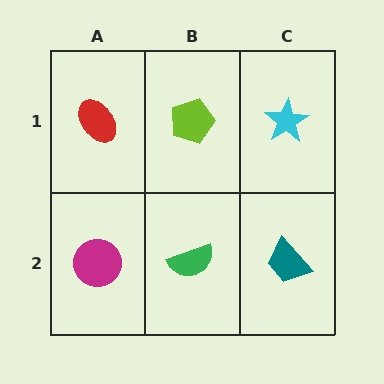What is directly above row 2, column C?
A cyan star.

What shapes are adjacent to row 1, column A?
A magenta circle (row 2, column A), a lime pentagon (row 1, column B).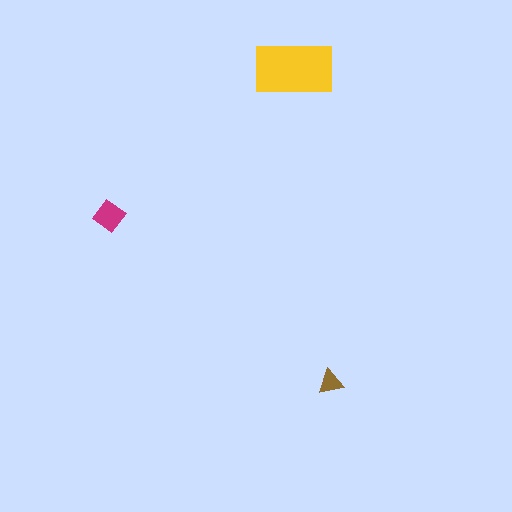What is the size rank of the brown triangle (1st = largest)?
3rd.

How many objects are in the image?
There are 3 objects in the image.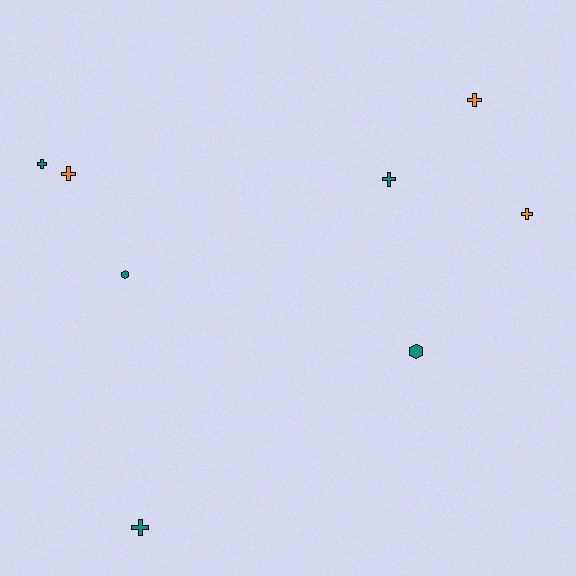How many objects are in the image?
There are 8 objects.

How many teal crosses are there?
There are 3 teal crosses.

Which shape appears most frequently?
Cross, with 6 objects.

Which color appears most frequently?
Teal, with 5 objects.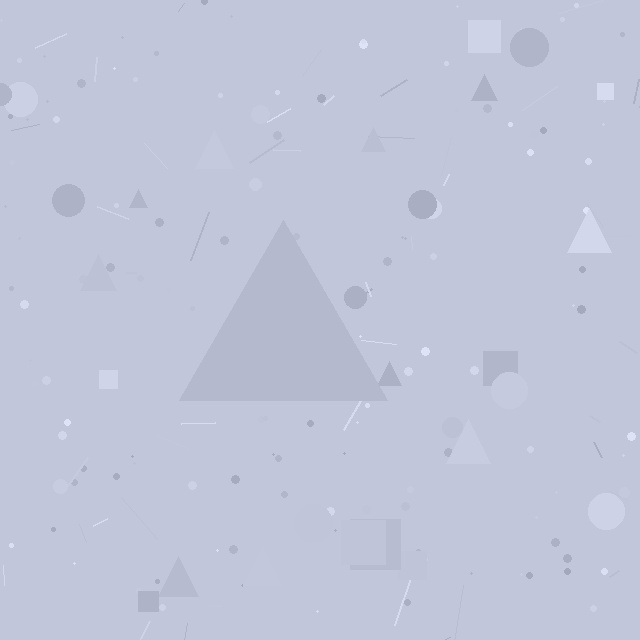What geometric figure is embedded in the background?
A triangle is embedded in the background.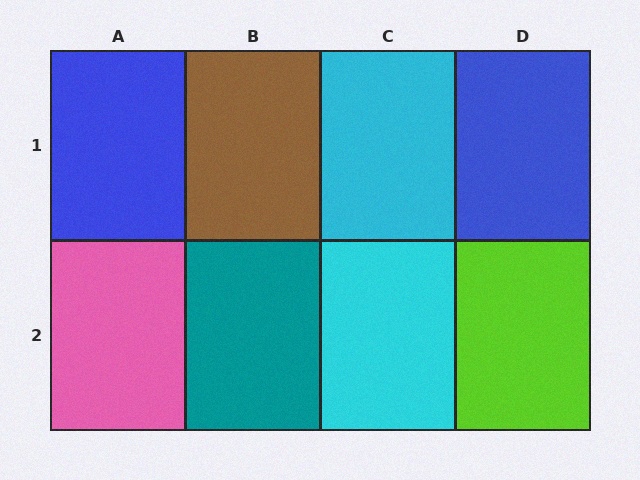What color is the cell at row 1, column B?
Brown.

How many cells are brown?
1 cell is brown.